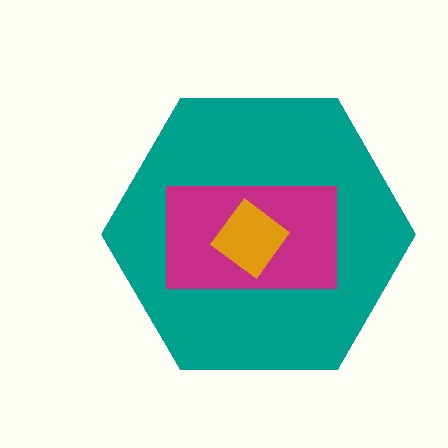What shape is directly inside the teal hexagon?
The magenta rectangle.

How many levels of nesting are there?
3.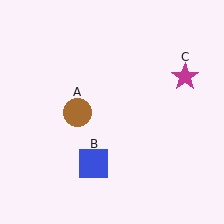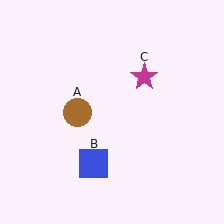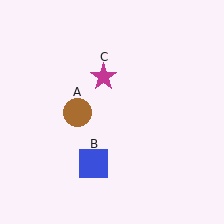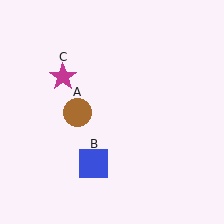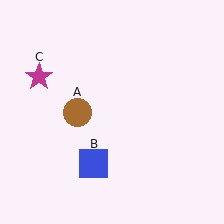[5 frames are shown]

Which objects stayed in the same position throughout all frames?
Brown circle (object A) and blue square (object B) remained stationary.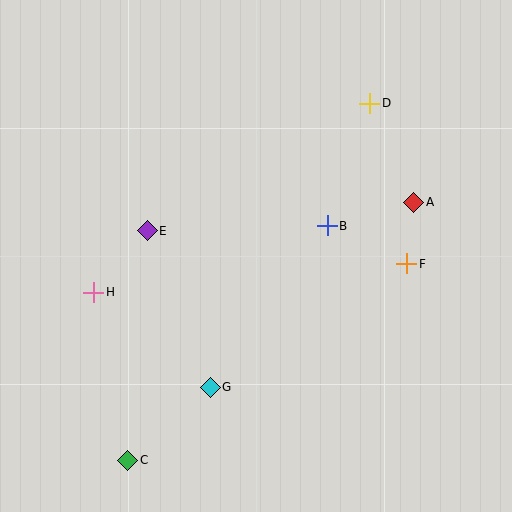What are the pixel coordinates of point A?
Point A is at (414, 202).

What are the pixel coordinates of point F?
Point F is at (407, 264).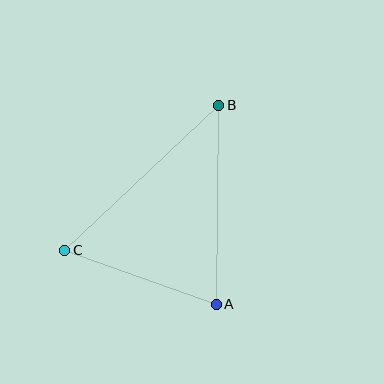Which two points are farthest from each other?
Points B and C are farthest from each other.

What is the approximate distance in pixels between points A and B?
The distance between A and B is approximately 199 pixels.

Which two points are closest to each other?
Points A and C are closest to each other.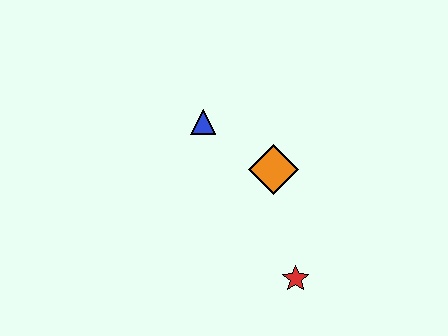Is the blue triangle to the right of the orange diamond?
No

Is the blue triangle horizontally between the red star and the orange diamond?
No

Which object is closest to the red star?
The orange diamond is closest to the red star.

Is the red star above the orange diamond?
No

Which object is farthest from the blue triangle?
The red star is farthest from the blue triangle.